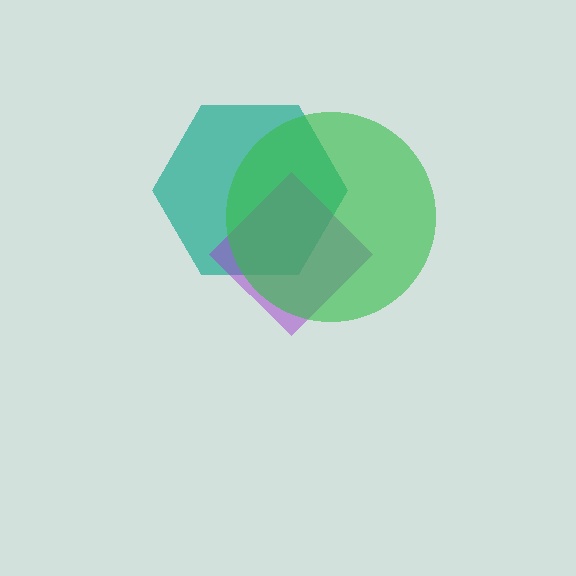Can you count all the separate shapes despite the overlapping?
Yes, there are 3 separate shapes.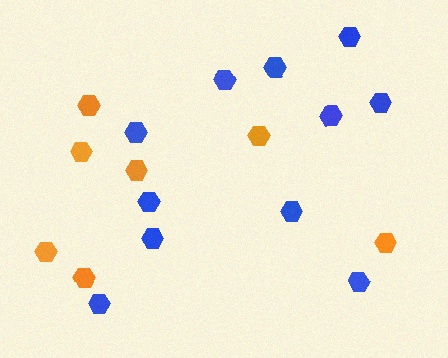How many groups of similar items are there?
There are 2 groups: one group of orange hexagons (7) and one group of blue hexagons (11).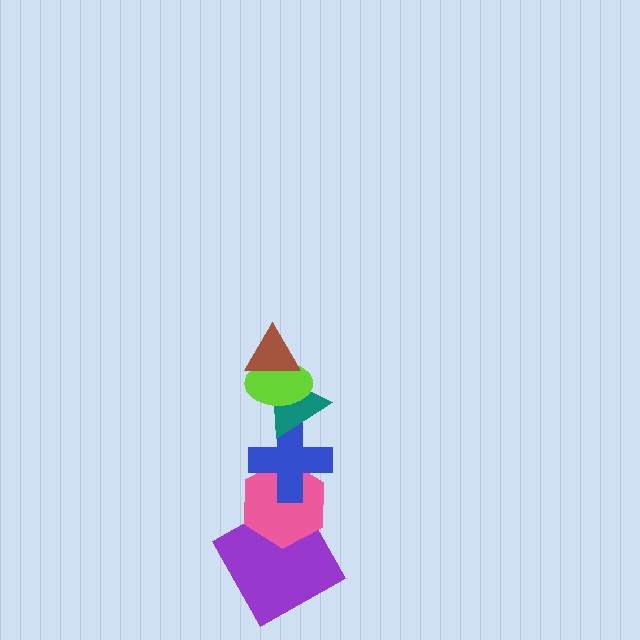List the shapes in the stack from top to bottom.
From top to bottom: the brown triangle, the lime ellipse, the teal triangle, the blue cross, the pink hexagon, the purple square.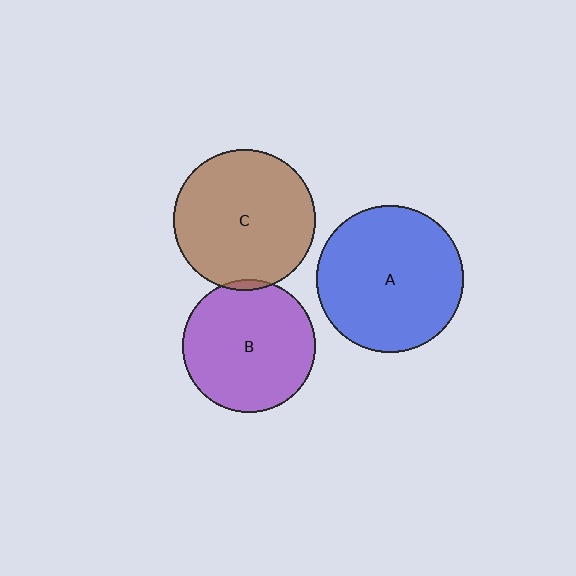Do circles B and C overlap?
Yes.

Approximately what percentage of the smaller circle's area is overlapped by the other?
Approximately 5%.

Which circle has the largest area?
Circle A (blue).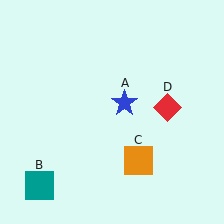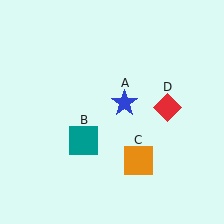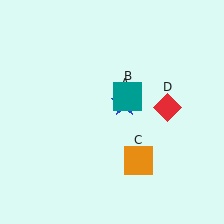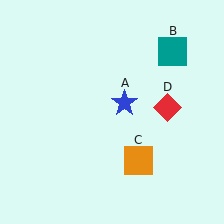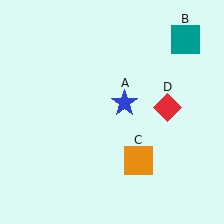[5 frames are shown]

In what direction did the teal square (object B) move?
The teal square (object B) moved up and to the right.